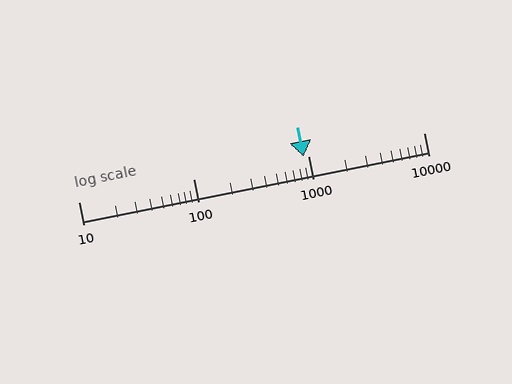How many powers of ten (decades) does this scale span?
The scale spans 3 decades, from 10 to 10000.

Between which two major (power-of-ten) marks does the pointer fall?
The pointer is between 100 and 1000.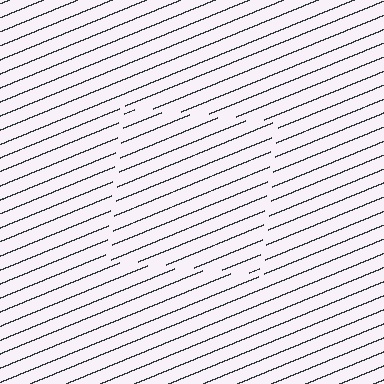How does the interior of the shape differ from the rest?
The interior of the shape contains the same grating, shifted by half a period — the contour is defined by the phase discontinuity where line-ends from the inner and outer gratings abut.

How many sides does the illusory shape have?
4 sides — the line-ends trace a square.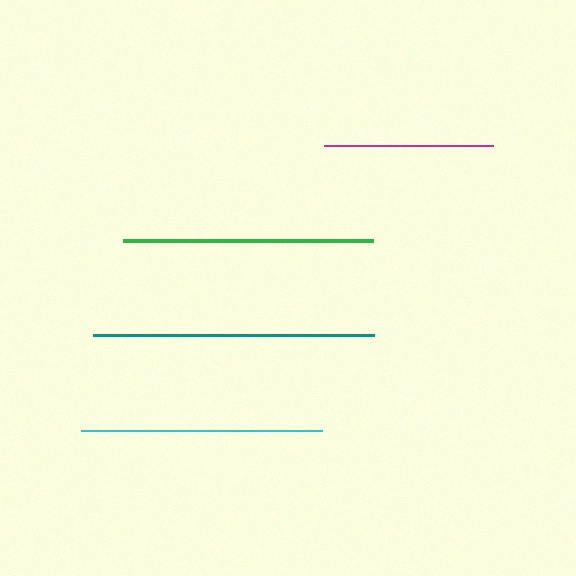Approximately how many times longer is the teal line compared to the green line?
The teal line is approximately 1.1 times the length of the green line.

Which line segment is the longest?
The teal line is the longest at approximately 281 pixels.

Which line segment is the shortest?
The magenta line is the shortest at approximately 169 pixels.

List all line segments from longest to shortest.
From longest to shortest: teal, green, cyan, magenta.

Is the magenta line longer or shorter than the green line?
The green line is longer than the magenta line.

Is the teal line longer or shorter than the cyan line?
The teal line is longer than the cyan line.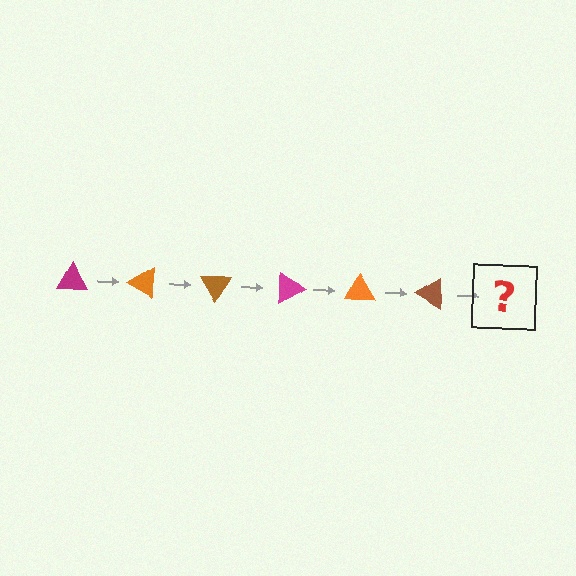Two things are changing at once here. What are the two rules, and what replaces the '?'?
The two rules are that it rotates 30 degrees each step and the color cycles through magenta, orange, and brown. The '?' should be a magenta triangle, rotated 180 degrees from the start.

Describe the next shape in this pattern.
It should be a magenta triangle, rotated 180 degrees from the start.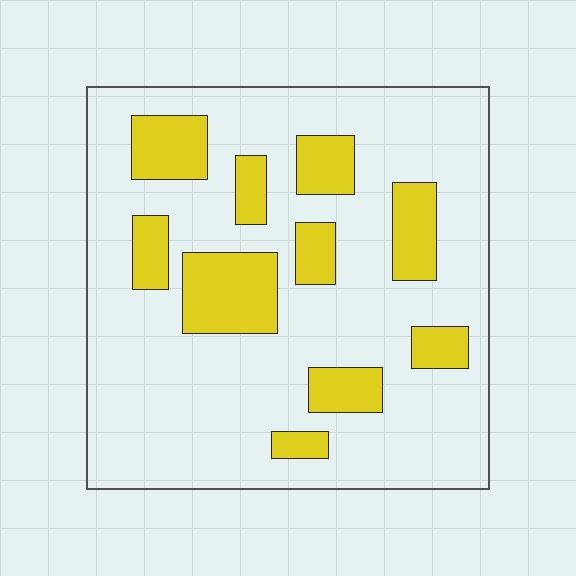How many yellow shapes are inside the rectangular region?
10.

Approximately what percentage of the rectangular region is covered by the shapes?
Approximately 20%.